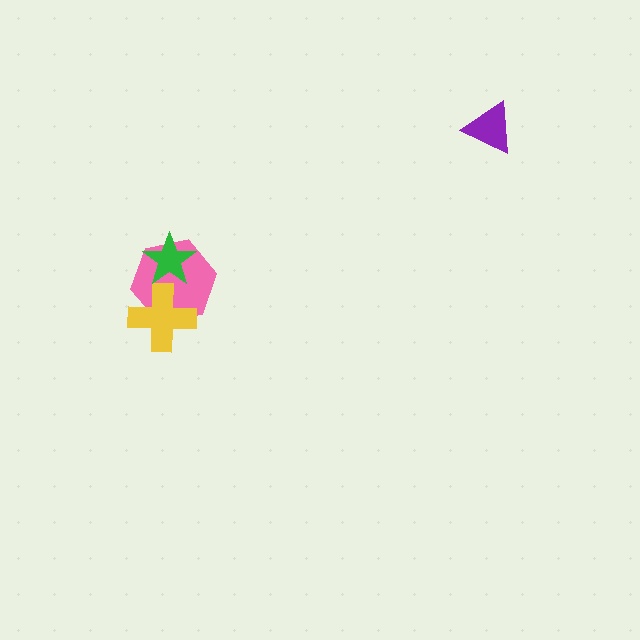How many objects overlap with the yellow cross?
1 object overlaps with the yellow cross.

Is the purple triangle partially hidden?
No, no other shape covers it.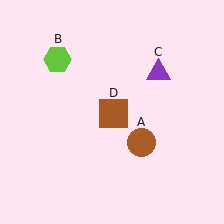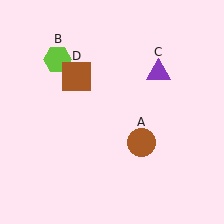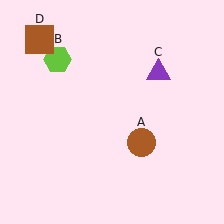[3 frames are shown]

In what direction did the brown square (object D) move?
The brown square (object D) moved up and to the left.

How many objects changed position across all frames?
1 object changed position: brown square (object D).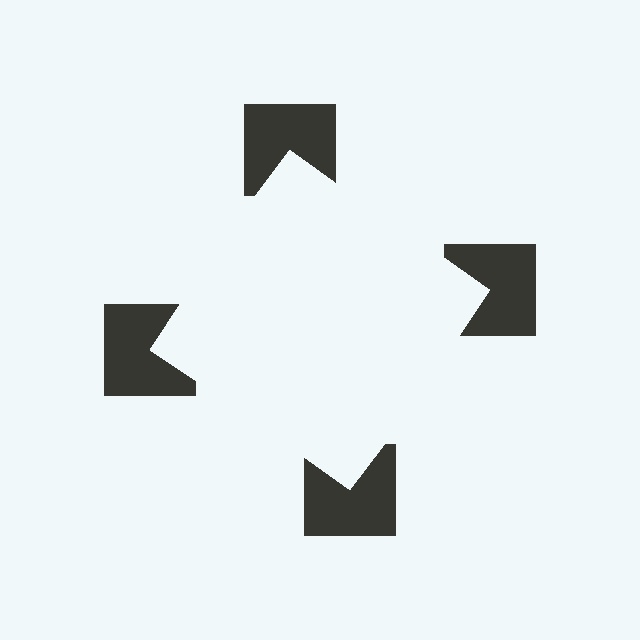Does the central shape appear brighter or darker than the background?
It typically appears slightly brighter than the background, even though no actual brightness change is drawn.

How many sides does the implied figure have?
4 sides.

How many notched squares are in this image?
There are 4 — one at each vertex of the illusory square.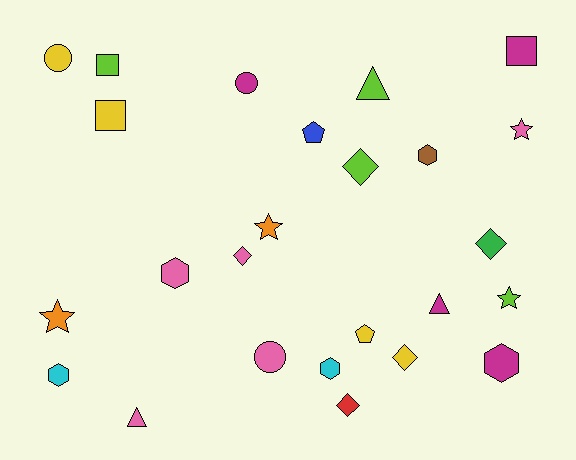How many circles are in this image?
There are 3 circles.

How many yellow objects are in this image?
There are 4 yellow objects.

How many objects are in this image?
There are 25 objects.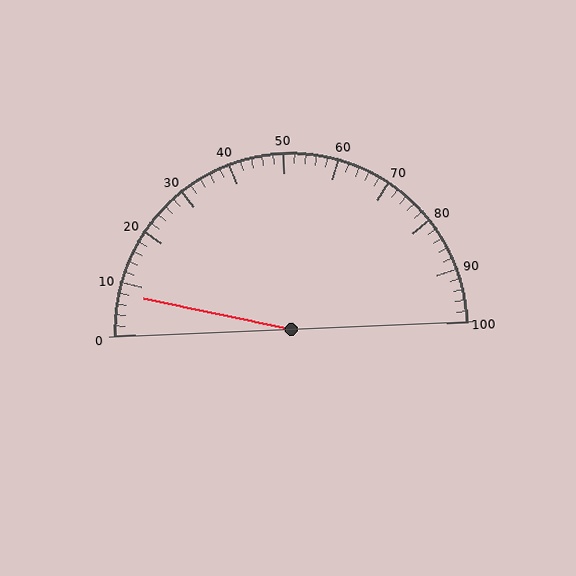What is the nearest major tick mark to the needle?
The nearest major tick mark is 10.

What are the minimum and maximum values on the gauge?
The gauge ranges from 0 to 100.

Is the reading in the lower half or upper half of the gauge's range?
The reading is in the lower half of the range (0 to 100).